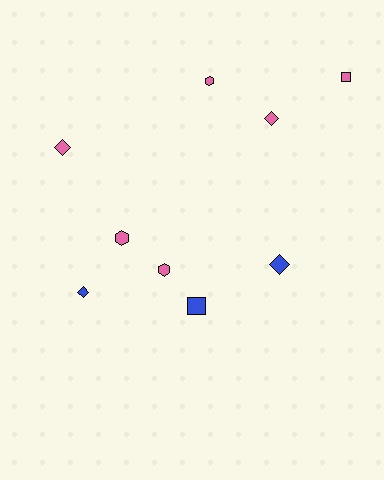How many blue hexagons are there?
There are no blue hexagons.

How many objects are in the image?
There are 9 objects.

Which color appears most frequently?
Pink, with 6 objects.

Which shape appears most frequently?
Diamond, with 4 objects.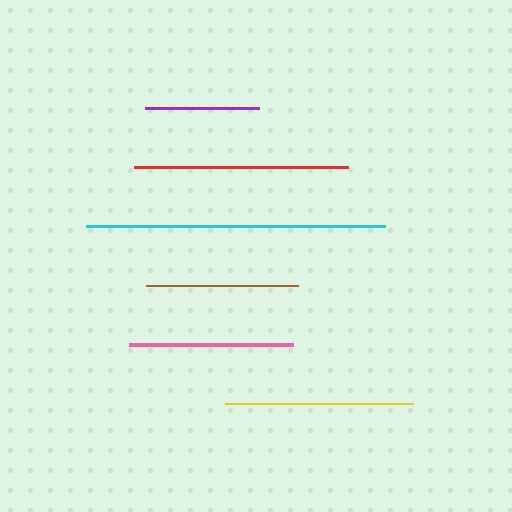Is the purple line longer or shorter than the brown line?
The brown line is longer than the purple line.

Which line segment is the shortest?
The purple line is the shortest at approximately 114 pixels.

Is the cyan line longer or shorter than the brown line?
The cyan line is longer than the brown line.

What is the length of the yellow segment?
The yellow segment is approximately 189 pixels long.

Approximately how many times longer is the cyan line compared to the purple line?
The cyan line is approximately 2.6 times the length of the purple line.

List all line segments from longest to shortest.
From longest to shortest: cyan, red, yellow, pink, brown, purple.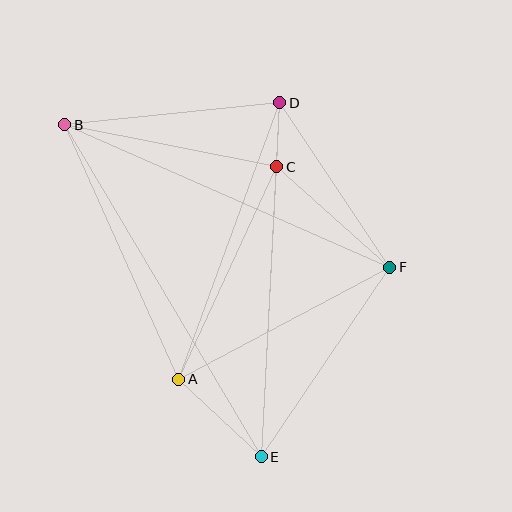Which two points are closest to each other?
Points C and D are closest to each other.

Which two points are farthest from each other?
Points B and E are farthest from each other.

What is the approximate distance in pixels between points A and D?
The distance between A and D is approximately 294 pixels.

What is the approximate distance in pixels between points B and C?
The distance between B and C is approximately 216 pixels.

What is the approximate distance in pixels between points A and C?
The distance between A and C is approximately 234 pixels.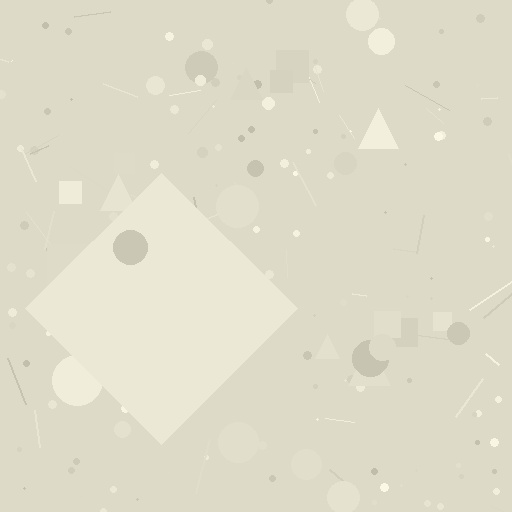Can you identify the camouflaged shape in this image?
The camouflaged shape is a diamond.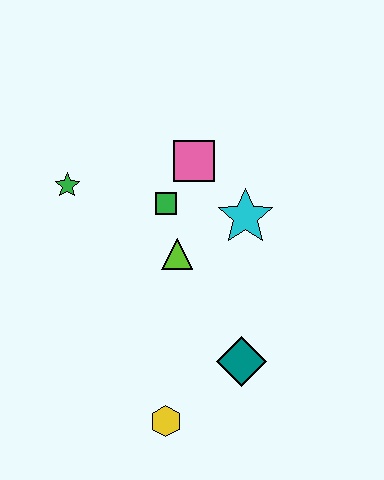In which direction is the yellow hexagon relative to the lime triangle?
The yellow hexagon is below the lime triangle.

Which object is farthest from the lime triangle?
The yellow hexagon is farthest from the lime triangle.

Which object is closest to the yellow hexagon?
The teal diamond is closest to the yellow hexagon.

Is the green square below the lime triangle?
No